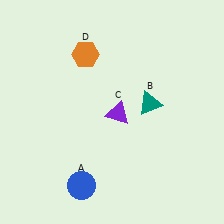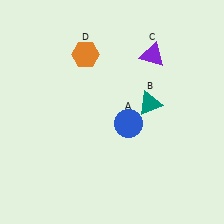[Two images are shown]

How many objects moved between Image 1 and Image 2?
2 objects moved between the two images.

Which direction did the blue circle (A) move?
The blue circle (A) moved up.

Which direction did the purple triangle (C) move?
The purple triangle (C) moved up.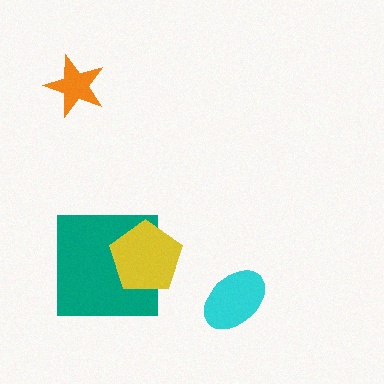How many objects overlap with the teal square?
1 object overlaps with the teal square.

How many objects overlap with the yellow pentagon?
1 object overlaps with the yellow pentagon.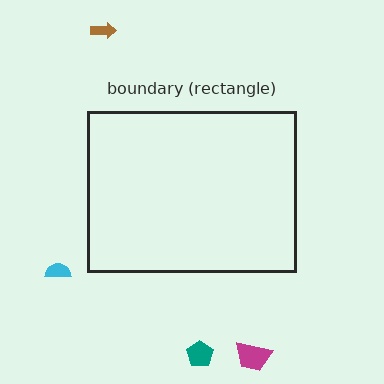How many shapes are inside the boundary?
0 inside, 4 outside.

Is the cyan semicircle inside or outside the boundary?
Outside.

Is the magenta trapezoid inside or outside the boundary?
Outside.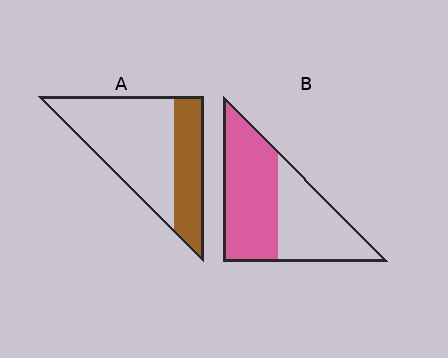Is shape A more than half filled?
No.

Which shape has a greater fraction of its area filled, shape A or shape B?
Shape B.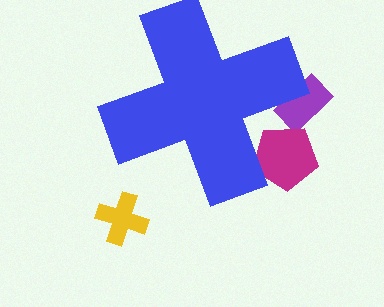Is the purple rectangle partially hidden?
Yes, the purple rectangle is partially hidden behind the blue cross.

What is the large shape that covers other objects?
A blue cross.